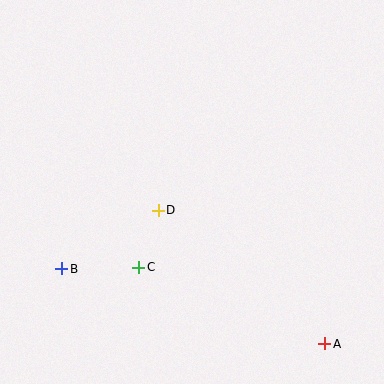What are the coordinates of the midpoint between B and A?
The midpoint between B and A is at (193, 306).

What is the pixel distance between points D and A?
The distance between D and A is 214 pixels.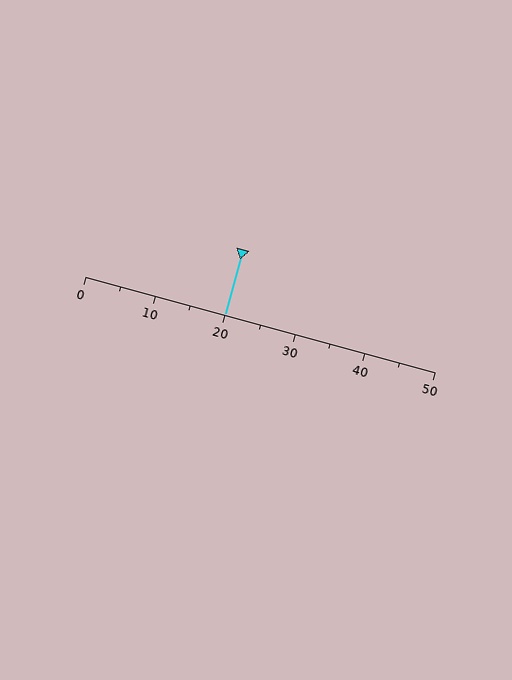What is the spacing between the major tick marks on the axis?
The major ticks are spaced 10 apart.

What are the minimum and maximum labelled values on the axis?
The axis runs from 0 to 50.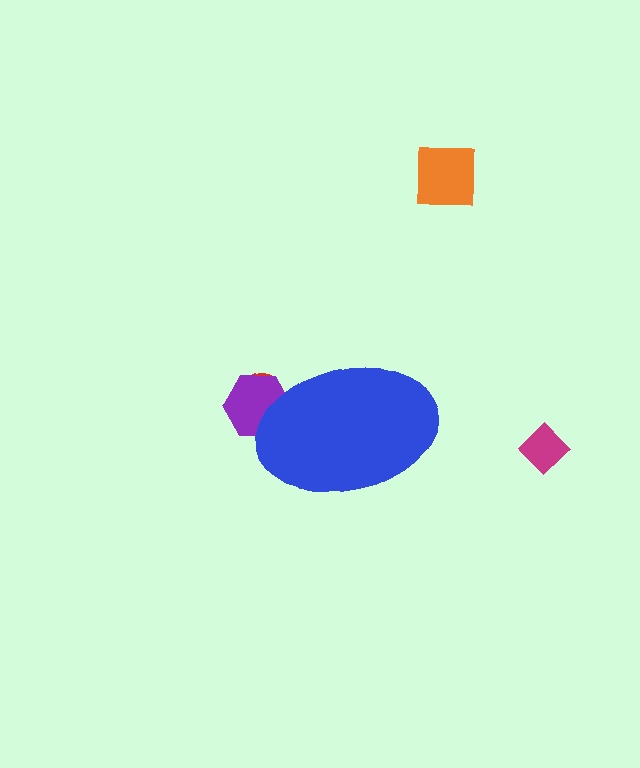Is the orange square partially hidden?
No, the orange square is fully visible.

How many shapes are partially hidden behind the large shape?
2 shapes are partially hidden.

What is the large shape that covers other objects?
A blue ellipse.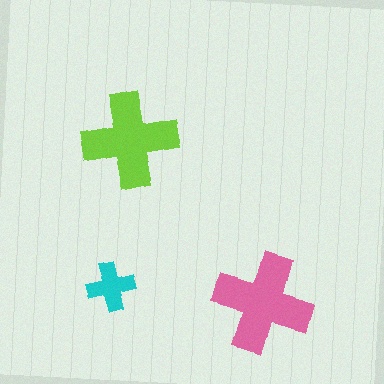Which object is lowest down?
The pink cross is bottommost.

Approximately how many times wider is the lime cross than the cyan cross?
About 2 times wider.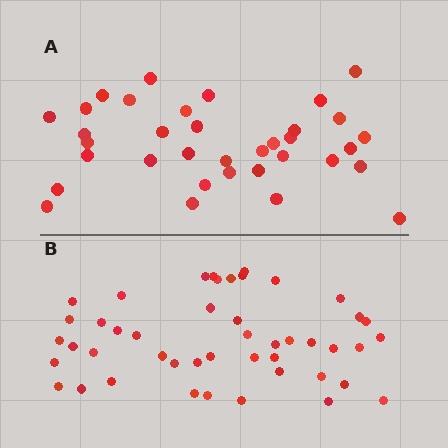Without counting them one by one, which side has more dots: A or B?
Region B (the bottom region) has more dots.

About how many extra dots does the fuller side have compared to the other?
Region B has roughly 12 or so more dots than region A.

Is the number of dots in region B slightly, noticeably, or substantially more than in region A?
Region B has noticeably more, but not dramatically so. The ratio is roughly 1.3 to 1.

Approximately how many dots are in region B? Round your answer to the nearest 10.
About 50 dots. (The exact count is 46, which rounds to 50.)